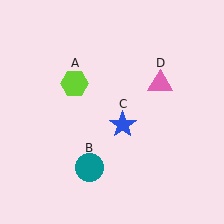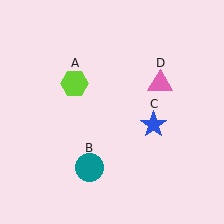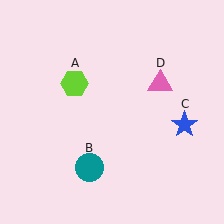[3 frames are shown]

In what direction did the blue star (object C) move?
The blue star (object C) moved right.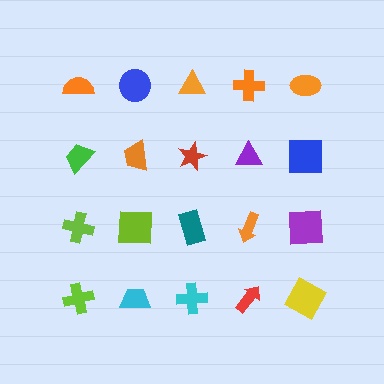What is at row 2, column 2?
An orange trapezoid.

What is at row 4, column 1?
A lime cross.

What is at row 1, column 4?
An orange cross.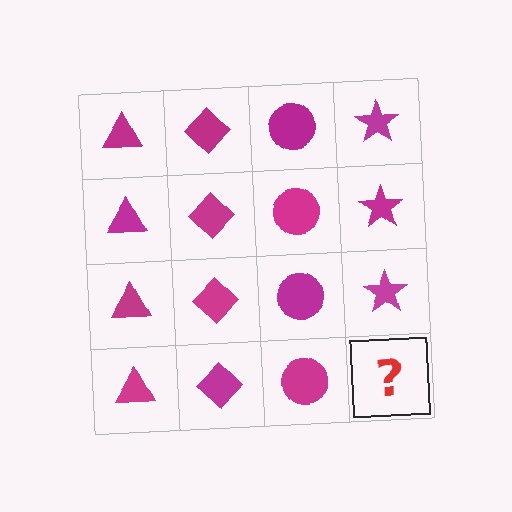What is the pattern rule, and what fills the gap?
The rule is that each column has a consistent shape. The gap should be filled with a magenta star.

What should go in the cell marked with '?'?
The missing cell should contain a magenta star.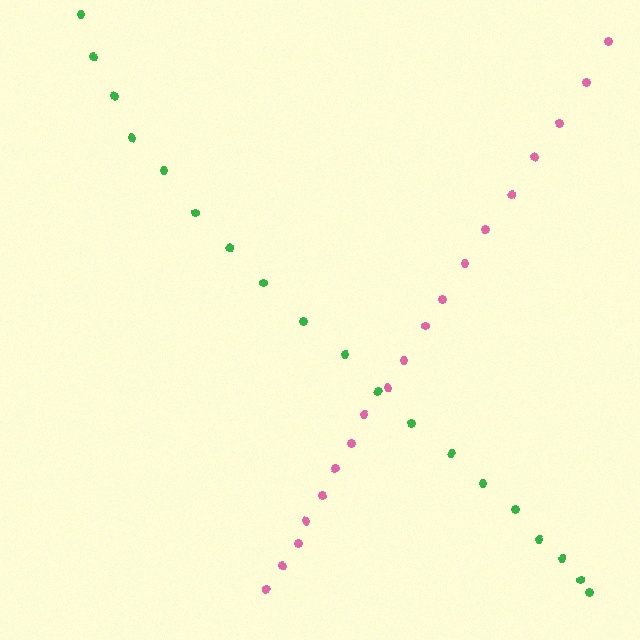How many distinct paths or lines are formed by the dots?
There are 2 distinct paths.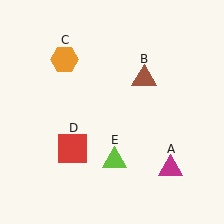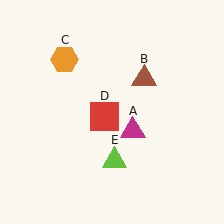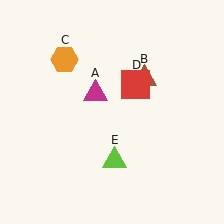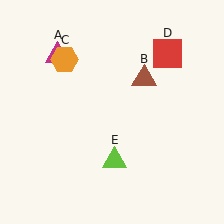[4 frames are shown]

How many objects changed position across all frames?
2 objects changed position: magenta triangle (object A), red square (object D).